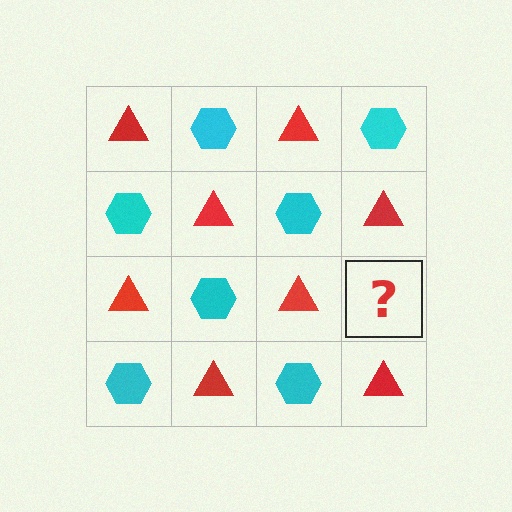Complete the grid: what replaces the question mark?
The question mark should be replaced with a cyan hexagon.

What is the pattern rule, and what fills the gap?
The rule is that it alternates red triangle and cyan hexagon in a checkerboard pattern. The gap should be filled with a cyan hexagon.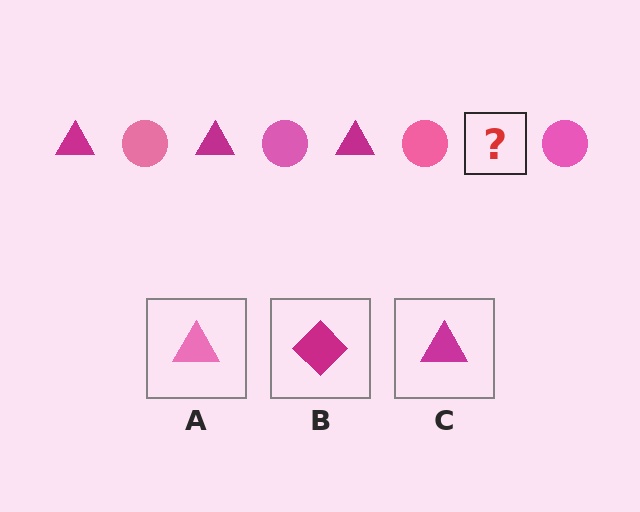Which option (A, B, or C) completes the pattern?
C.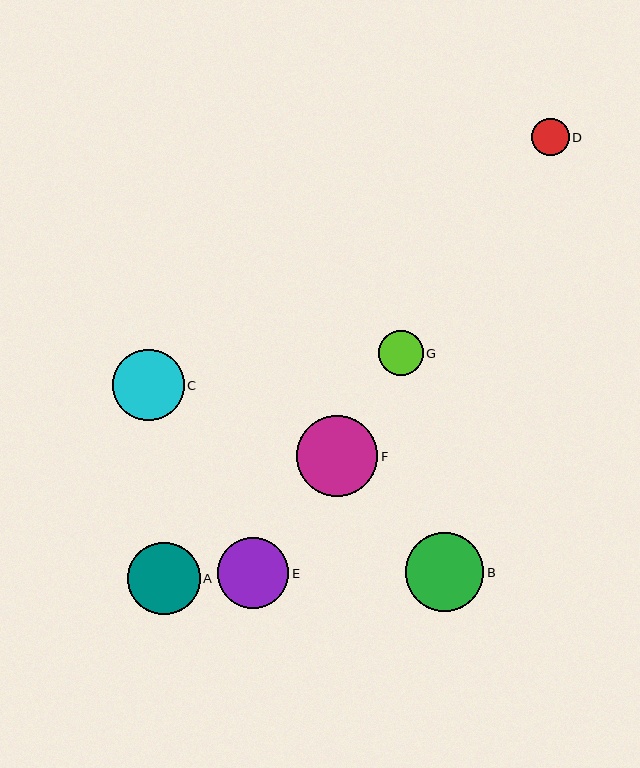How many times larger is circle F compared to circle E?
Circle F is approximately 1.1 times the size of circle E.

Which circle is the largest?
Circle F is the largest with a size of approximately 81 pixels.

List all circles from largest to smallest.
From largest to smallest: F, B, A, C, E, G, D.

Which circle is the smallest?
Circle D is the smallest with a size of approximately 38 pixels.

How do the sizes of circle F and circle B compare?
Circle F and circle B are approximately the same size.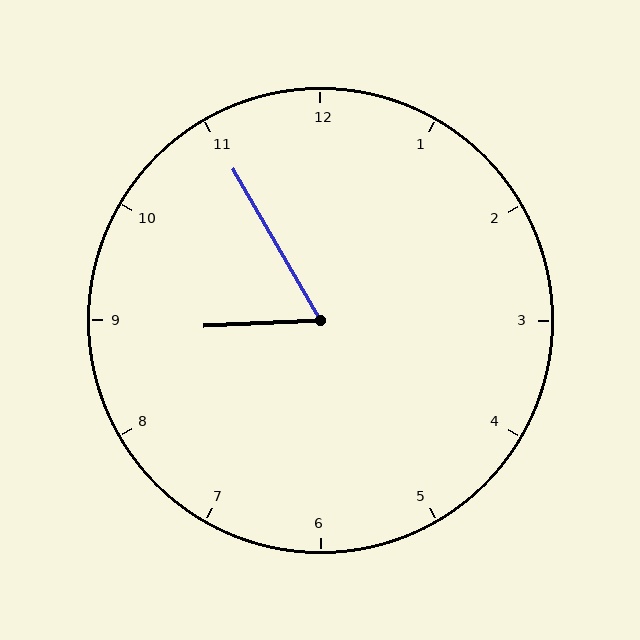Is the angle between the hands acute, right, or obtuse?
It is acute.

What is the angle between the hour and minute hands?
Approximately 62 degrees.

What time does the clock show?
8:55.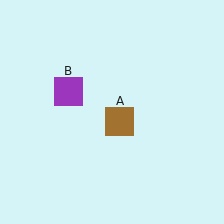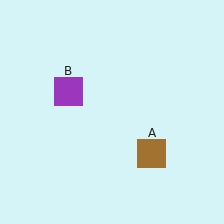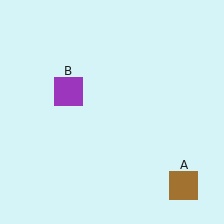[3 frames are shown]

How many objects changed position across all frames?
1 object changed position: brown square (object A).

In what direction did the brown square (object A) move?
The brown square (object A) moved down and to the right.